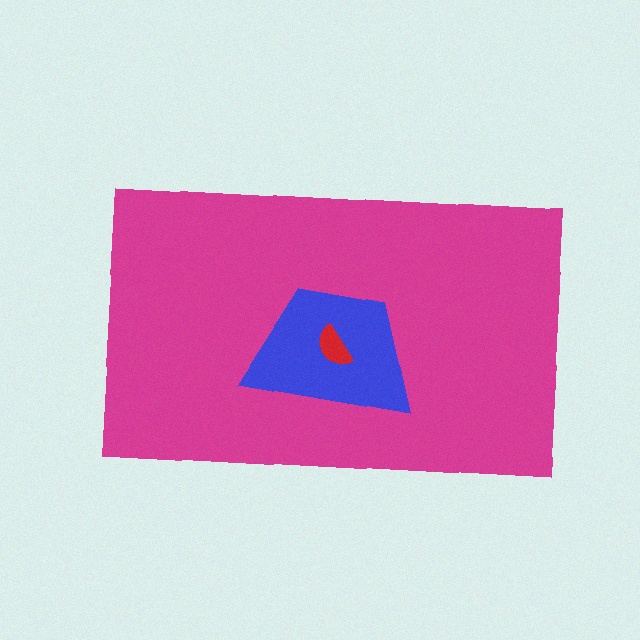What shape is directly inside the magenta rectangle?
The blue trapezoid.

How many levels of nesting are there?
3.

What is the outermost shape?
The magenta rectangle.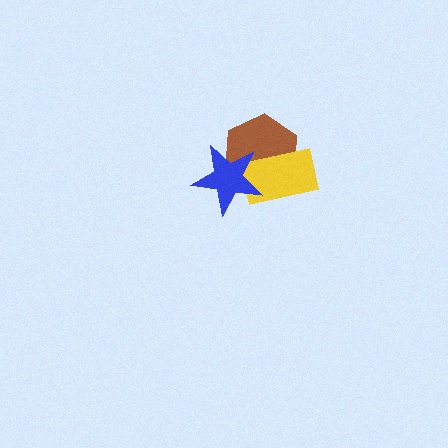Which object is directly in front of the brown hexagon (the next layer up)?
The yellow rectangle is directly in front of the brown hexagon.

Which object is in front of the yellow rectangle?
The blue star is in front of the yellow rectangle.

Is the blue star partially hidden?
No, no other shape covers it.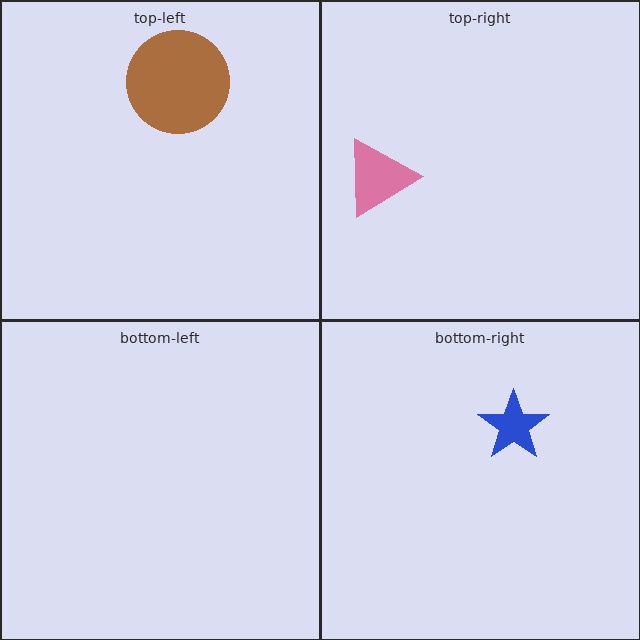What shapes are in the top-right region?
The pink triangle.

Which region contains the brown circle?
The top-left region.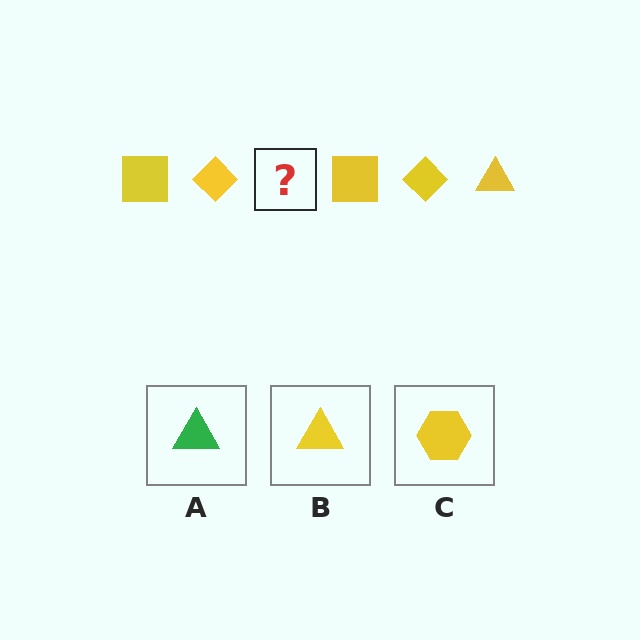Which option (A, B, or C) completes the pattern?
B.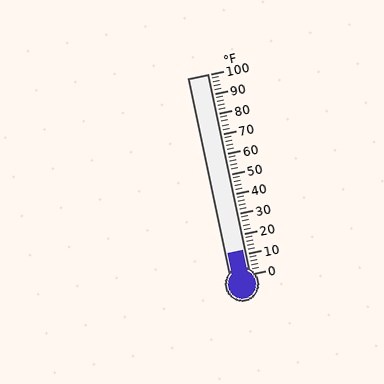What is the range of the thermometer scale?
The thermometer scale ranges from 0°F to 100°F.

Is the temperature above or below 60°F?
The temperature is below 60°F.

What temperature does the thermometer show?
The thermometer shows approximately 12°F.